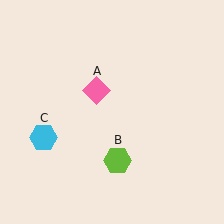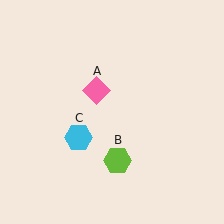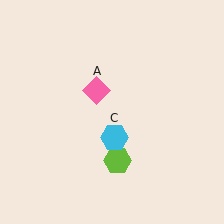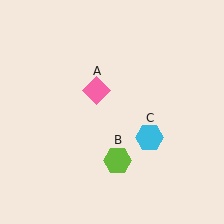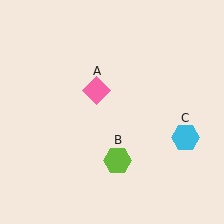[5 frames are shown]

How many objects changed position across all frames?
1 object changed position: cyan hexagon (object C).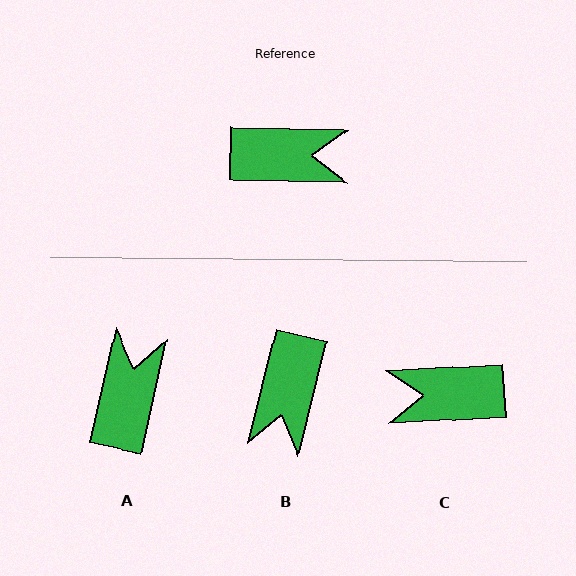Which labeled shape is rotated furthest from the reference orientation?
C, about 175 degrees away.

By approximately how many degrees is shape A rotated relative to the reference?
Approximately 79 degrees counter-clockwise.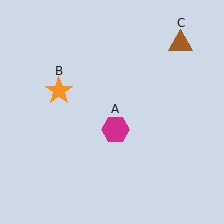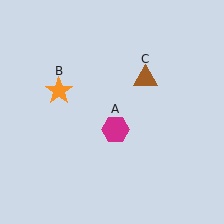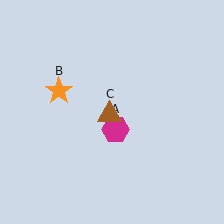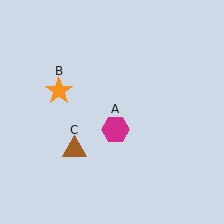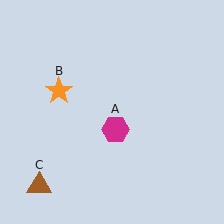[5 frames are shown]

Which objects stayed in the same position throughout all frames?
Magenta hexagon (object A) and orange star (object B) remained stationary.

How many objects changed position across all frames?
1 object changed position: brown triangle (object C).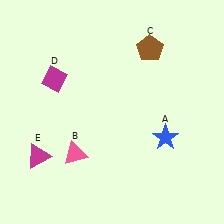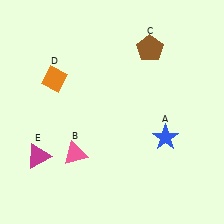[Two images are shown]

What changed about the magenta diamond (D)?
In Image 1, D is magenta. In Image 2, it changed to orange.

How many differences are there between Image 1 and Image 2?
There is 1 difference between the two images.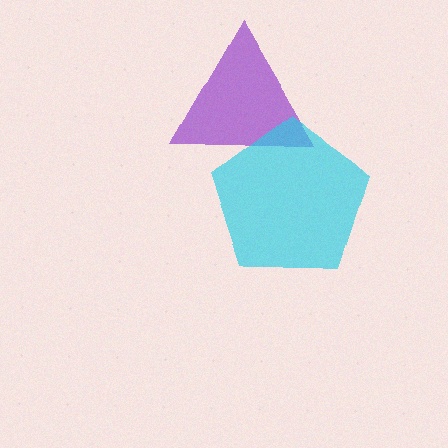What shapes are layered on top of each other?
The layered shapes are: a purple triangle, a cyan pentagon.